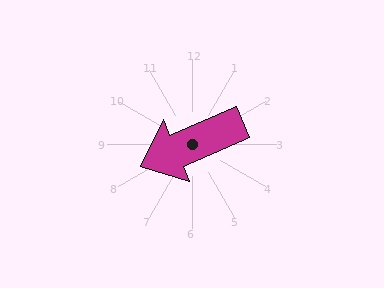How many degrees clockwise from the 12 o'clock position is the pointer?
Approximately 247 degrees.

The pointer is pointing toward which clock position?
Roughly 8 o'clock.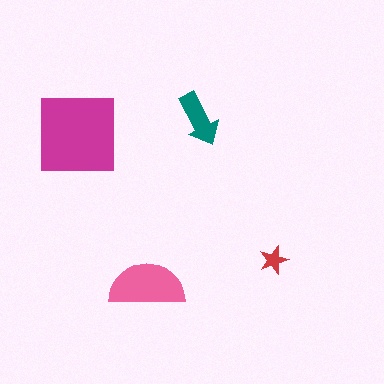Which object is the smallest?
The red star.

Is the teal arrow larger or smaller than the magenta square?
Smaller.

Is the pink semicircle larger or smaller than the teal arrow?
Larger.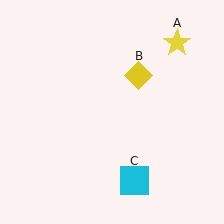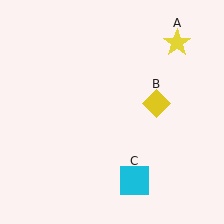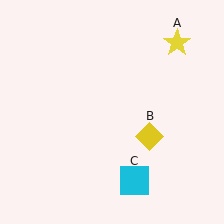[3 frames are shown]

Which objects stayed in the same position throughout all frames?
Yellow star (object A) and cyan square (object C) remained stationary.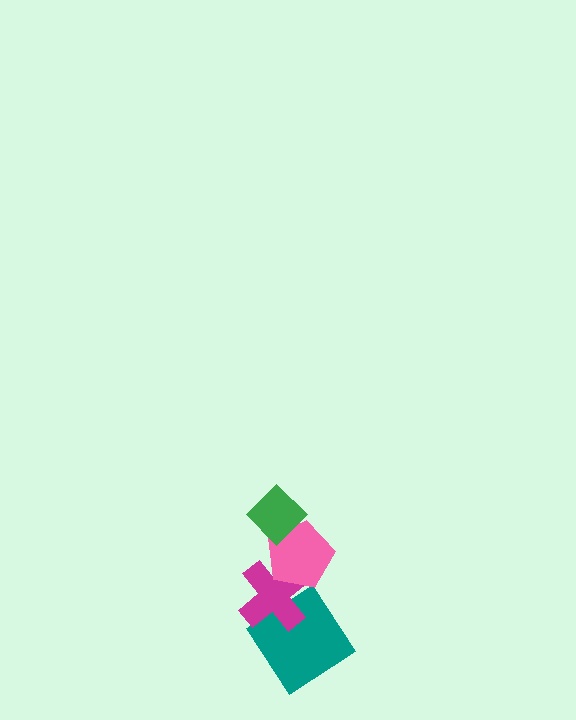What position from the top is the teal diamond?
The teal diamond is 4th from the top.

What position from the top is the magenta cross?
The magenta cross is 3rd from the top.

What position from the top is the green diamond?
The green diamond is 1st from the top.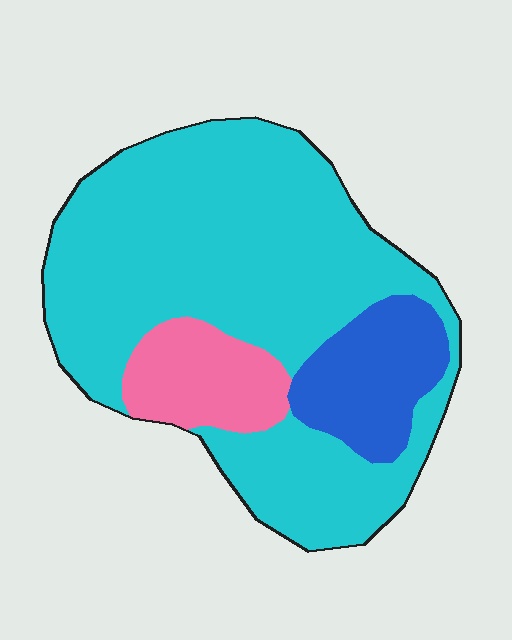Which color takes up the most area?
Cyan, at roughly 75%.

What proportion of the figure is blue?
Blue takes up less than a quarter of the figure.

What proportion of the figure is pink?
Pink covers roughly 10% of the figure.